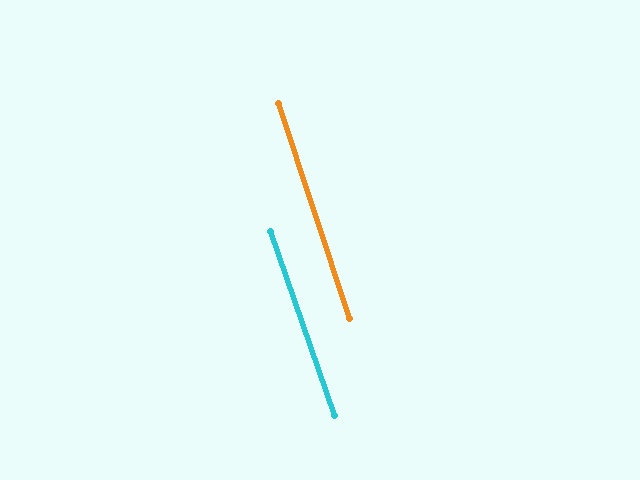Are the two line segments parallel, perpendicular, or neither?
Parallel — their directions differ by only 1.1°.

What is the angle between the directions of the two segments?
Approximately 1 degree.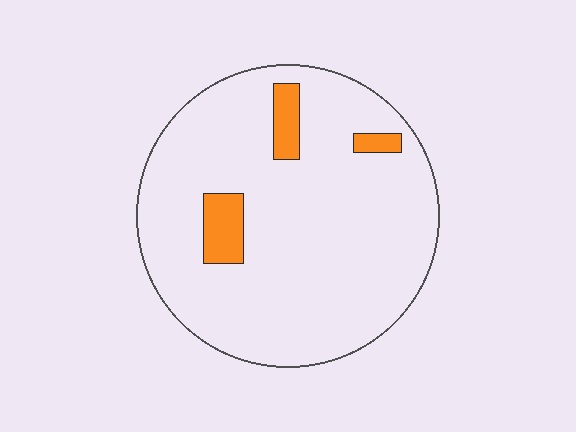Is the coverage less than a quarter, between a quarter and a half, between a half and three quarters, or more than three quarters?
Less than a quarter.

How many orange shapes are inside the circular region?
3.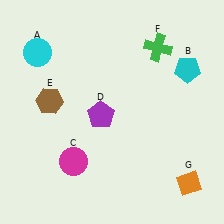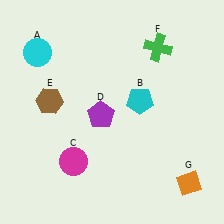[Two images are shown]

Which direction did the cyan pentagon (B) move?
The cyan pentagon (B) moved left.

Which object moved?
The cyan pentagon (B) moved left.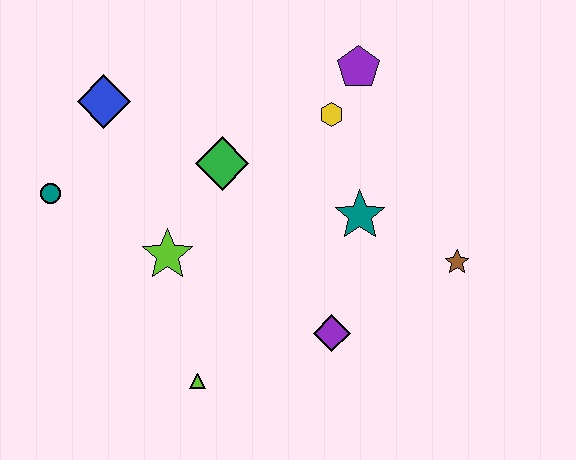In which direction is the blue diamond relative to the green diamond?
The blue diamond is to the left of the green diamond.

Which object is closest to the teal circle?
The blue diamond is closest to the teal circle.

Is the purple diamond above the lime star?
No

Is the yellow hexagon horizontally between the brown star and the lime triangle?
Yes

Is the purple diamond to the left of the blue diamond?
No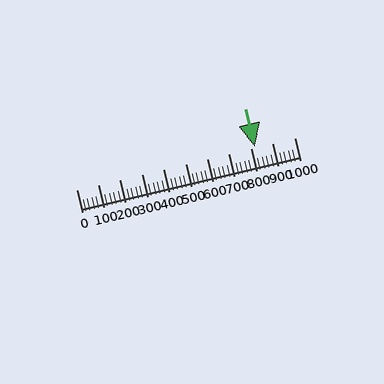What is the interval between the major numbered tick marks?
The major tick marks are spaced 100 units apart.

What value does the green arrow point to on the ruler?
The green arrow points to approximately 820.